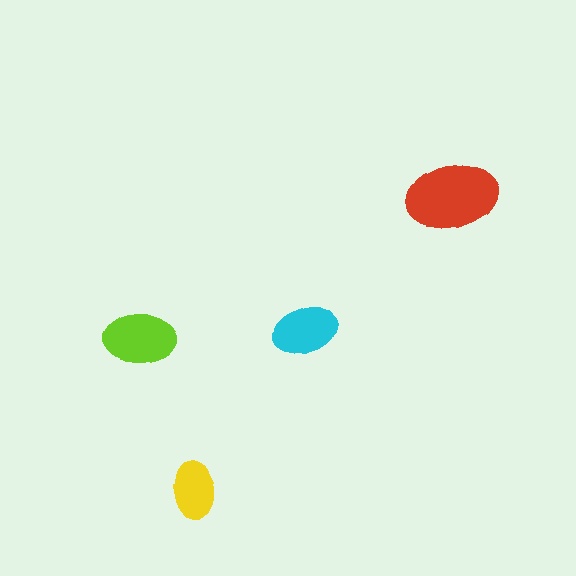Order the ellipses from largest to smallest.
the red one, the lime one, the cyan one, the yellow one.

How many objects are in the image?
There are 4 objects in the image.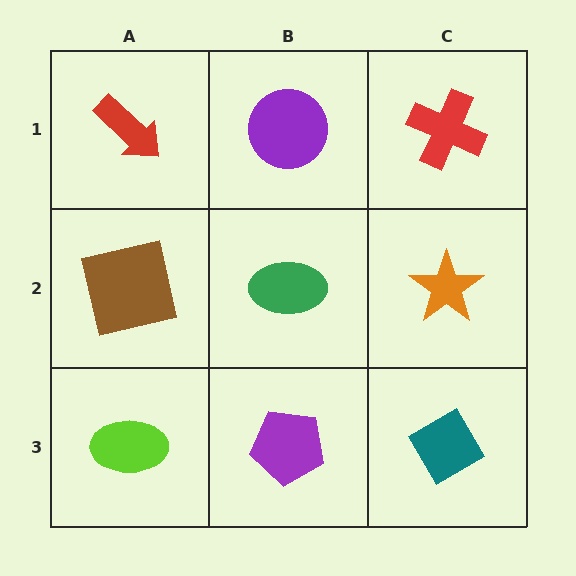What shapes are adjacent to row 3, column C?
An orange star (row 2, column C), a purple pentagon (row 3, column B).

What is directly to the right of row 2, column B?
An orange star.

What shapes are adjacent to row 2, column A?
A red arrow (row 1, column A), a lime ellipse (row 3, column A), a green ellipse (row 2, column B).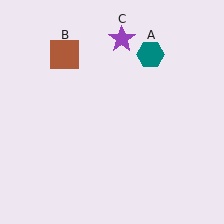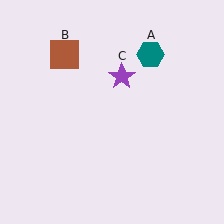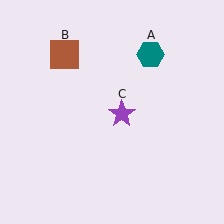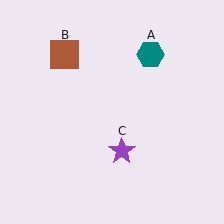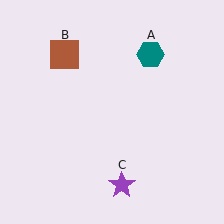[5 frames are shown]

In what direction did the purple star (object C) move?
The purple star (object C) moved down.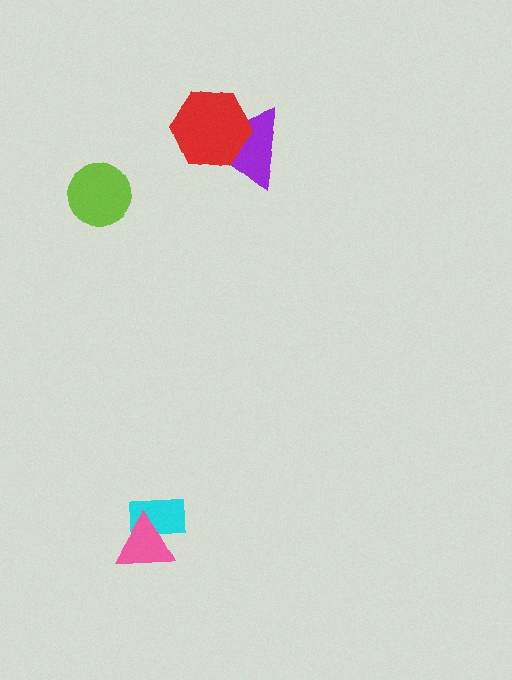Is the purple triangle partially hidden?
Yes, it is partially covered by another shape.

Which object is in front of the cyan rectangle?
The pink triangle is in front of the cyan rectangle.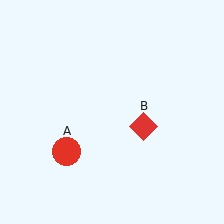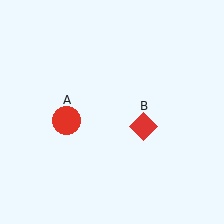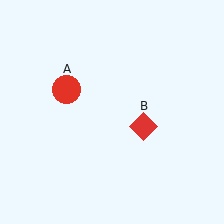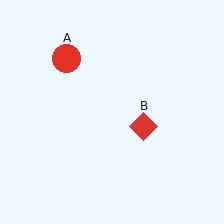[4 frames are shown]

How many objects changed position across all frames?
1 object changed position: red circle (object A).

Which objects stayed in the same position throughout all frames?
Red diamond (object B) remained stationary.